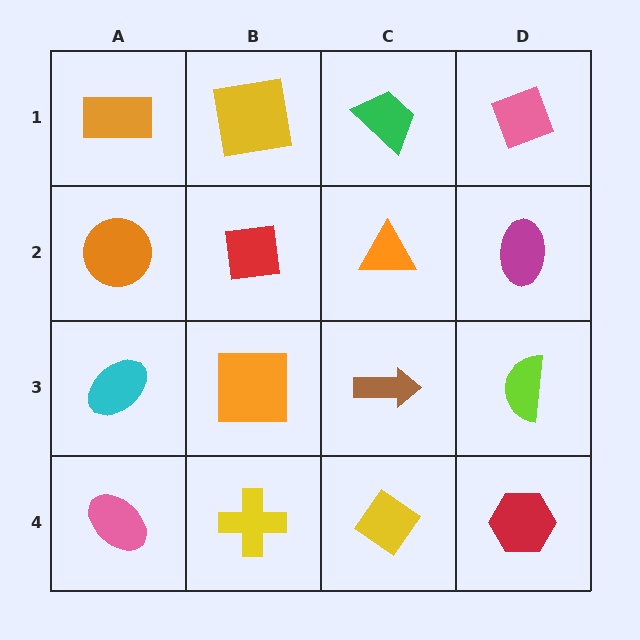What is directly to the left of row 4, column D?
A yellow diamond.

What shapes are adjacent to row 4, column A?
A cyan ellipse (row 3, column A), a yellow cross (row 4, column B).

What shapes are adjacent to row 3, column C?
An orange triangle (row 2, column C), a yellow diamond (row 4, column C), an orange square (row 3, column B), a lime semicircle (row 3, column D).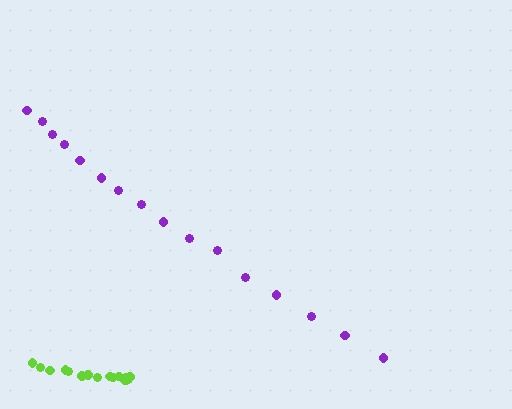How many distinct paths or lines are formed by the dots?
There are 2 distinct paths.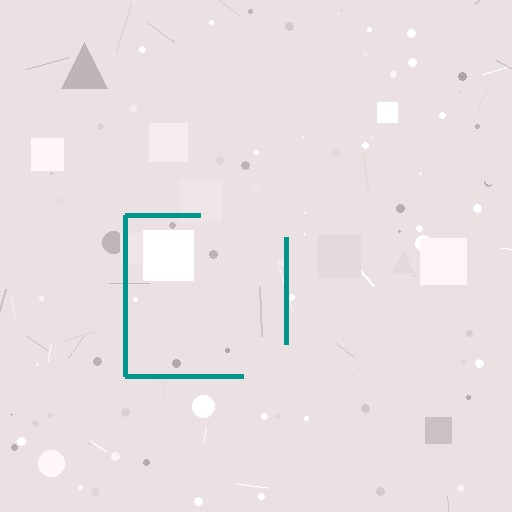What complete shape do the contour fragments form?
The contour fragments form a square.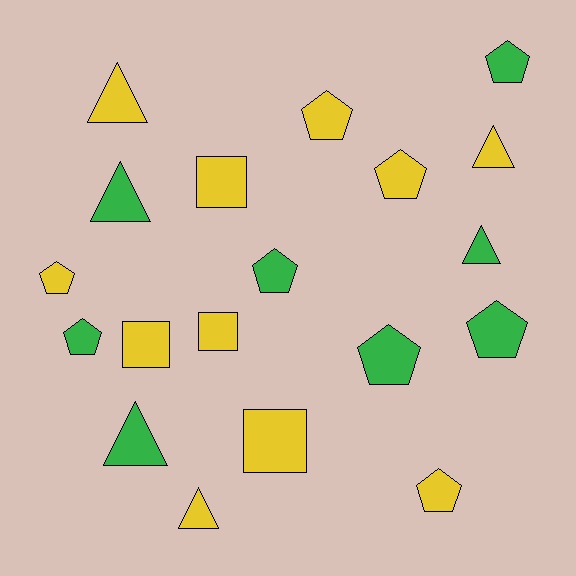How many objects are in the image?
There are 19 objects.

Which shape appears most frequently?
Pentagon, with 9 objects.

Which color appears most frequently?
Yellow, with 11 objects.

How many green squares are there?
There are no green squares.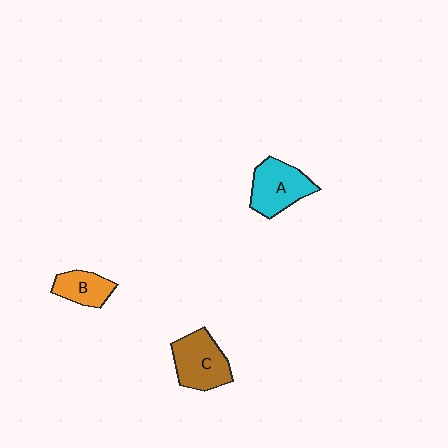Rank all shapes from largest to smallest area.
From largest to smallest: C (brown), A (cyan), B (orange).